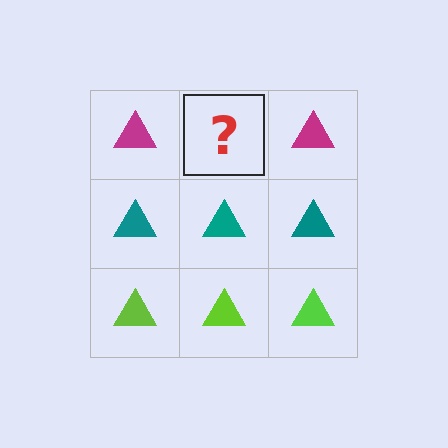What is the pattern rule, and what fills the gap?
The rule is that each row has a consistent color. The gap should be filled with a magenta triangle.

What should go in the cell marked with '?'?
The missing cell should contain a magenta triangle.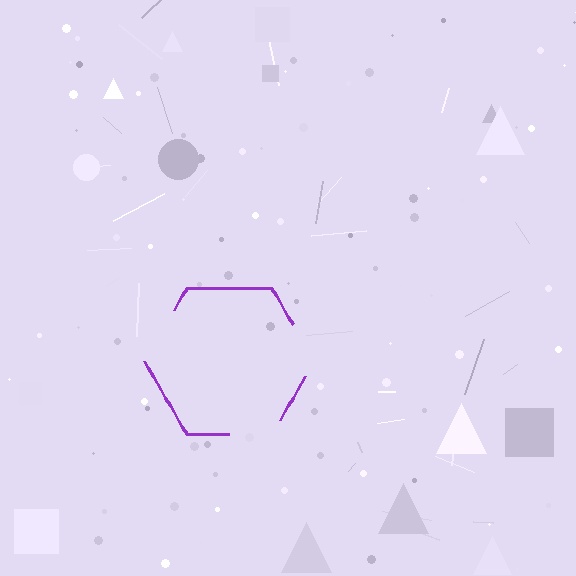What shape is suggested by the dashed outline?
The dashed outline suggests a hexagon.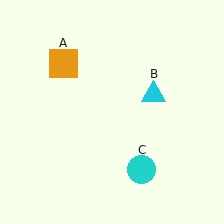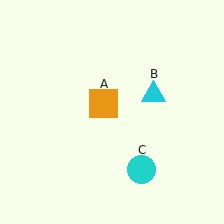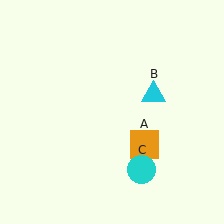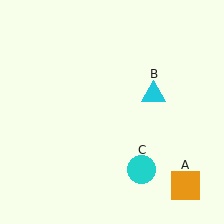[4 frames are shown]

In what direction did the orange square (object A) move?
The orange square (object A) moved down and to the right.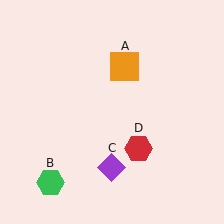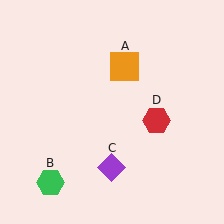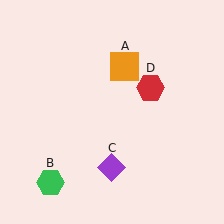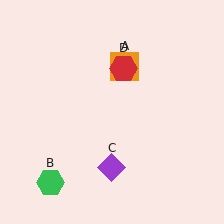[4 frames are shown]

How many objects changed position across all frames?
1 object changed position: red hexagon (object D).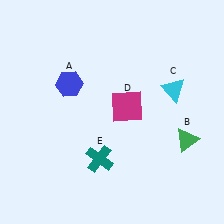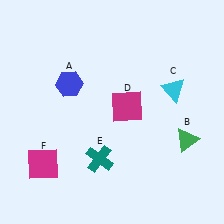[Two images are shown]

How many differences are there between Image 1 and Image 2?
There is 1 difference between the two images.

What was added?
A magenta square (F) was added in Image 2.